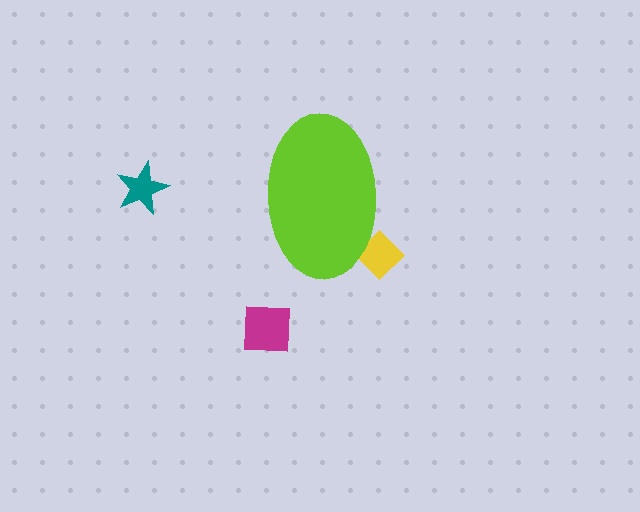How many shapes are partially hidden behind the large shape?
1 shape is partially hidden.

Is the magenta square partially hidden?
No, the magenta square is fully visible.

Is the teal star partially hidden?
No, the teal star is fully visible.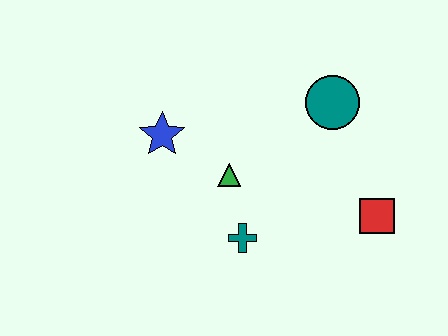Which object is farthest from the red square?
The blue star is farthest from the red square.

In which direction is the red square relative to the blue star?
The red square is to the right of the blue star.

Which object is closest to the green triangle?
The teal cross is closest to the green triangle.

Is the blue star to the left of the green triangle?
Yes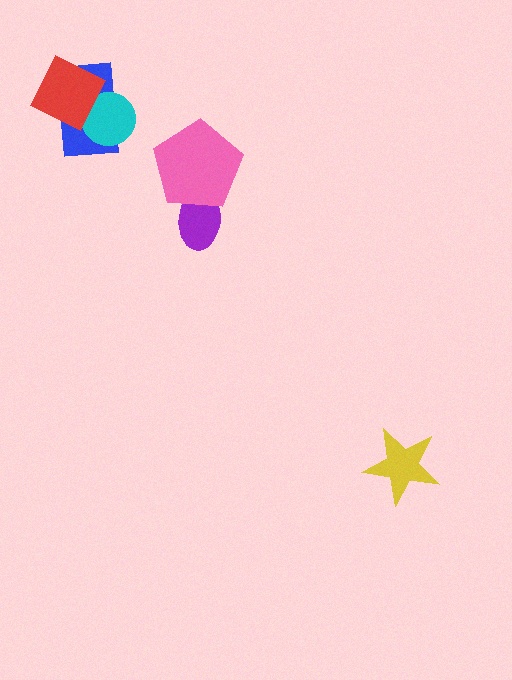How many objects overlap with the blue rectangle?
2 objects overlap with the blue rectangle.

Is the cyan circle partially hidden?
Yes, it is partially covered by another shape.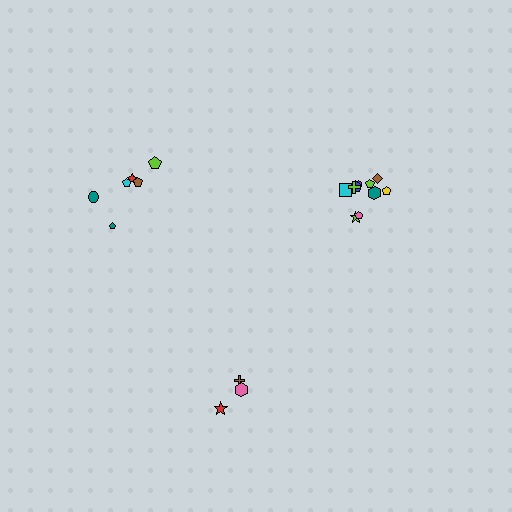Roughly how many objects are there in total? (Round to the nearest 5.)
Roughly 20 objects in total.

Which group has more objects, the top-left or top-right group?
The top-right group.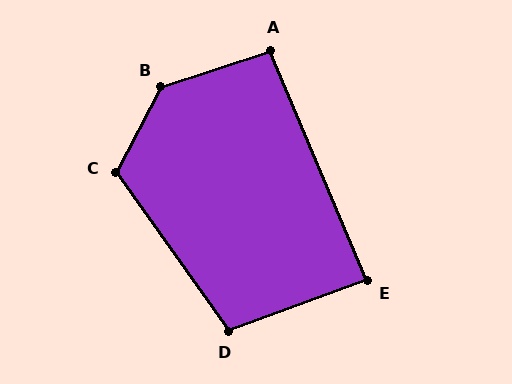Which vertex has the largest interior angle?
B, at approximately 136 degrees.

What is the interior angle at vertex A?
Approximately 95 degrees (approximately right).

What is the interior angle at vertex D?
Approximately 105 degrees (obtuse).